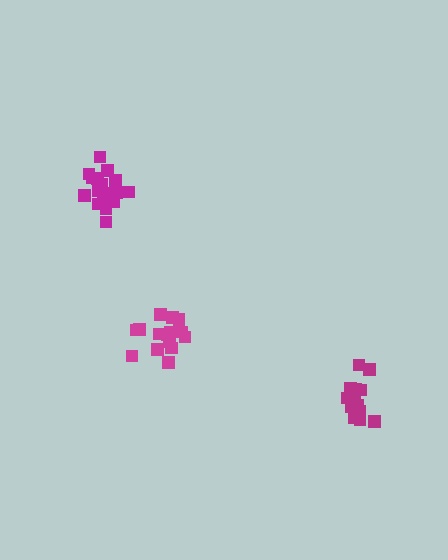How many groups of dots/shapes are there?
There are 3 groups.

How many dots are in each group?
Group 1: 16 dots, Group 2: 15 dots, Group 3: 20 dots (51 total).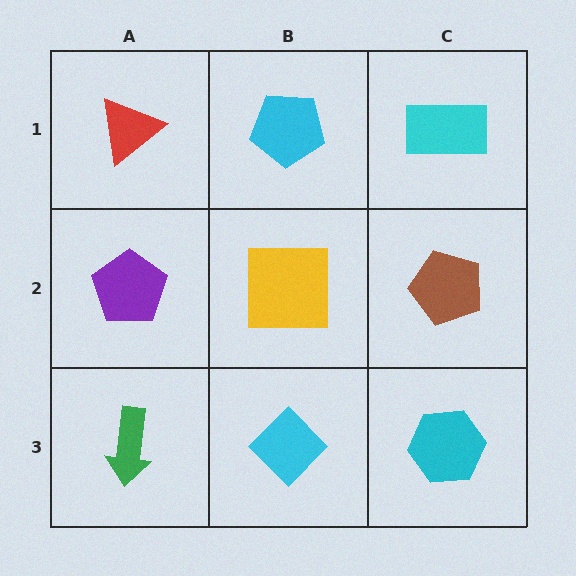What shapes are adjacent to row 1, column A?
A purple pentagon (row 2, column A), a cyan pentagon (row 1, column B).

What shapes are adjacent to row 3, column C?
A brown pentagon (row 2, column C), a cyan diamond (row 3, column B).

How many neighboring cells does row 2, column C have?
3.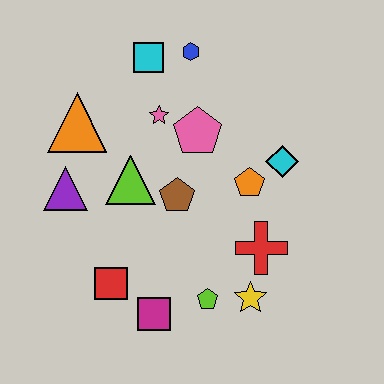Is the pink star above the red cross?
Yes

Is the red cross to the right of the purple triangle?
Yes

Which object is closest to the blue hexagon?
The cyan square is closest to the blue hexagon.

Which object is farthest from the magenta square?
The blue hexagon is farthest from the magenta square.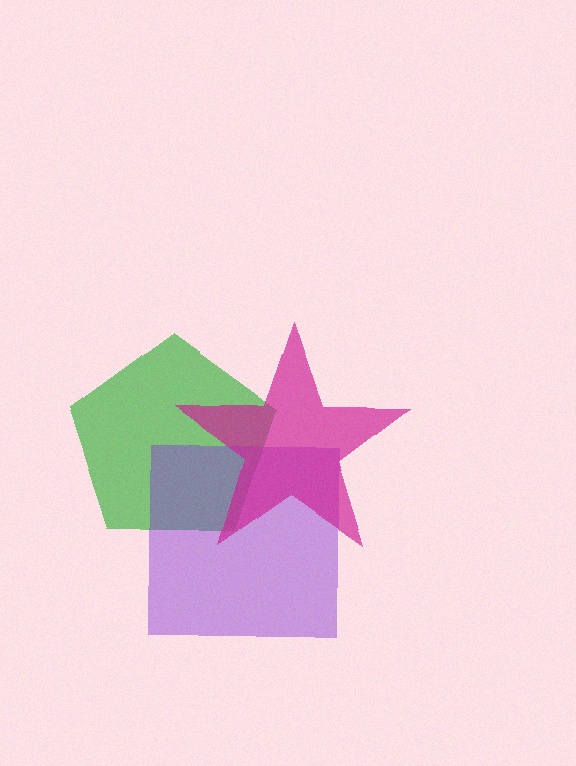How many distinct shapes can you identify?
There are 3 distinct shapes: a green pentagon, a purple square, a magenta star.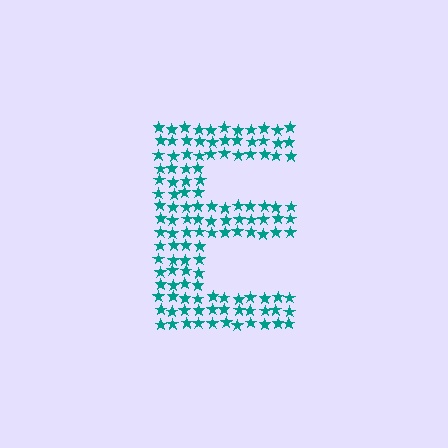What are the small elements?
The small elements are stars.